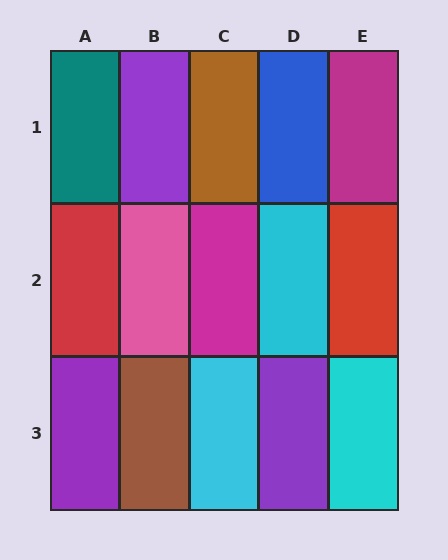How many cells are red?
2 cells are red.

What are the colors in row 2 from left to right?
Red, pink, magenta, cyan, red.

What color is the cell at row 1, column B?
Purple.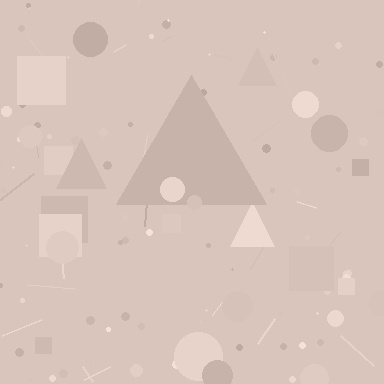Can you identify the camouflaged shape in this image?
The camouflaged shape is a triangle.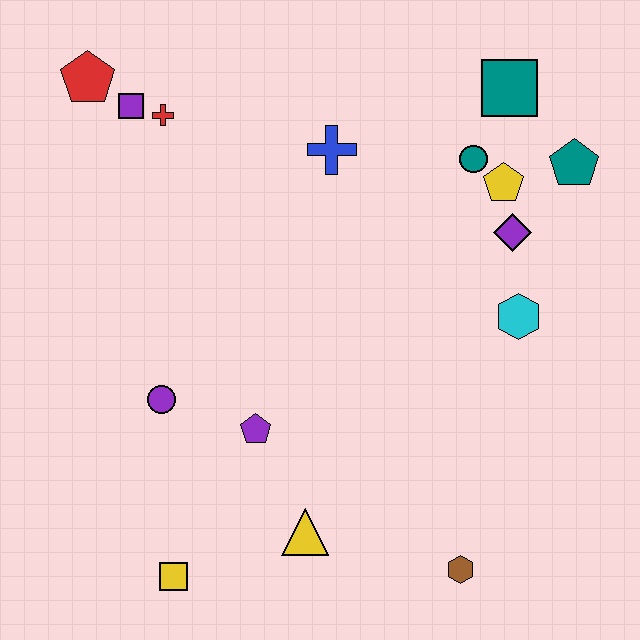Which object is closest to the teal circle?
The yellow pentagon is closest to the teal circle.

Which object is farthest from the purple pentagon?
The teal square is farthest from the purple pentagon.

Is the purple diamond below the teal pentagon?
Yes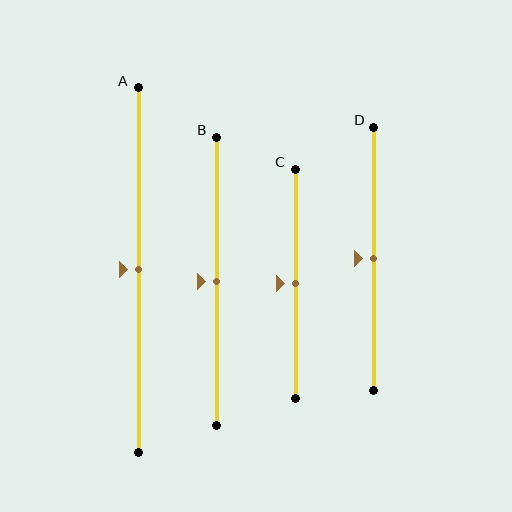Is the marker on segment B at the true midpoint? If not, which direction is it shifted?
Yes, the marker on segment B is at the true midpoint.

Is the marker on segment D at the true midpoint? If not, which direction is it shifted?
Yes, the marker on segment D is at the true midpoint.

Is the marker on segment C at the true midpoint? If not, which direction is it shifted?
Yes, the marker on segment C is at the true midpoint.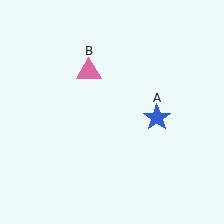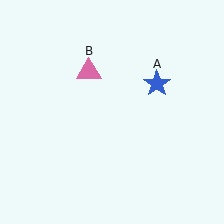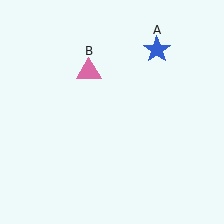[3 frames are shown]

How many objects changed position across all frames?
1 object changed position: blue star (object A).